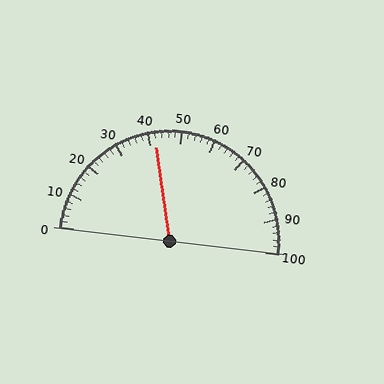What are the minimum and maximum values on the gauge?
The gauge ranges from 0 to 100.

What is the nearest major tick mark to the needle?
The nearest major tick mark is 40.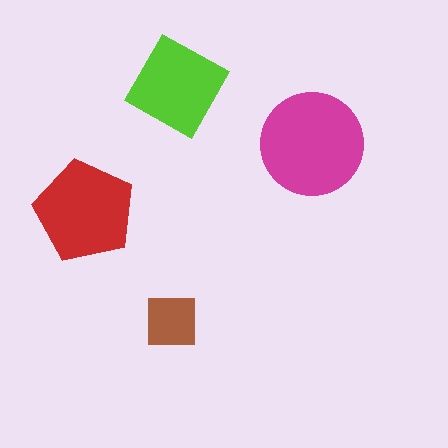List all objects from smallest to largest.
The brown square, the lime diamond, the red pentagon, the magenta circle.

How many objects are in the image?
There are 4 objects in the image.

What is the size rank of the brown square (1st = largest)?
4th.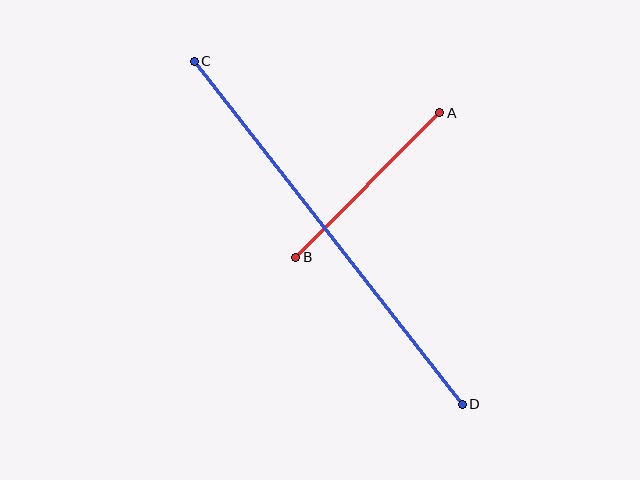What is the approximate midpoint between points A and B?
The midpoint is at approximately (368, 185) pixels.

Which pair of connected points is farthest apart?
Points C and D are farthest apart.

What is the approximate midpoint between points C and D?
The midpoint is at approximately (328, 233) pixels.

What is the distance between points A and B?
The distance is approximately 204 pixels.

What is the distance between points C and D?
The distance is approximately 436 pixels.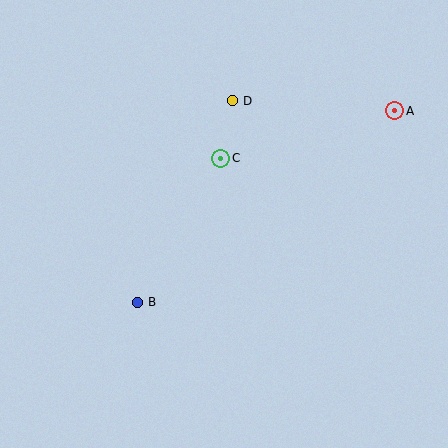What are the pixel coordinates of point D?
Point D is at (232, 101).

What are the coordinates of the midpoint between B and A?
The midpoint between B and A is at (266, 206).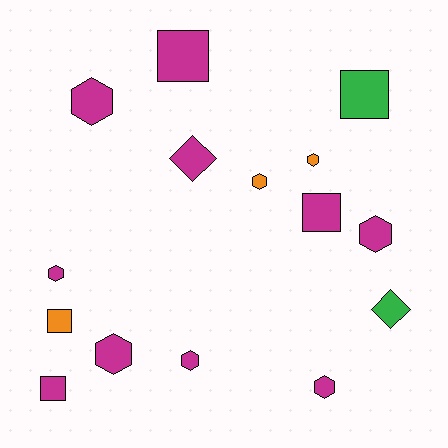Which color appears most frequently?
Magenta, with 10 objects.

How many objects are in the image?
There are 15 objects.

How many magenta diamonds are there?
There is 1 magenta diamond.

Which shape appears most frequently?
Hexagon, with 8 objects.